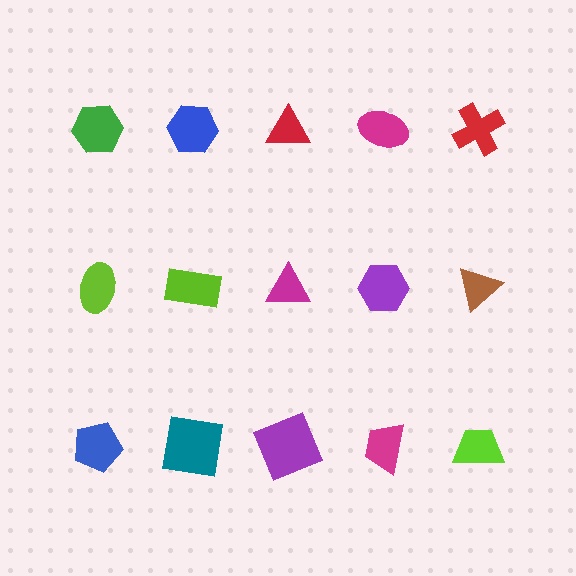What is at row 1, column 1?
A green hexagon.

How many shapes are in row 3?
5 shapes.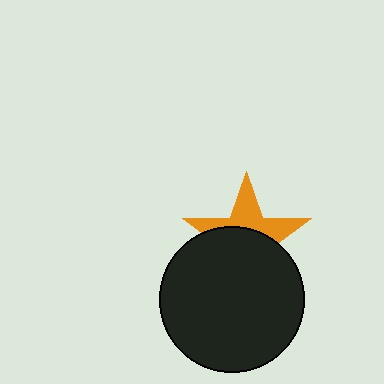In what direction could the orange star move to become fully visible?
The orange star could move up. That would shift it out from behind the black circle entirely.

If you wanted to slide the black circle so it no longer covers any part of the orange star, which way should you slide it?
Slide it down — that is the most direct way to separate the two shapes.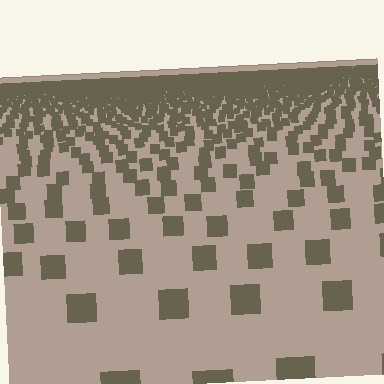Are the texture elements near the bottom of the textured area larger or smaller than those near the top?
Larger. Near the bottom, elements are closer to the viewer and appear at a bigger on-screen size.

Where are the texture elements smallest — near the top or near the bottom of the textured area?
Near the top.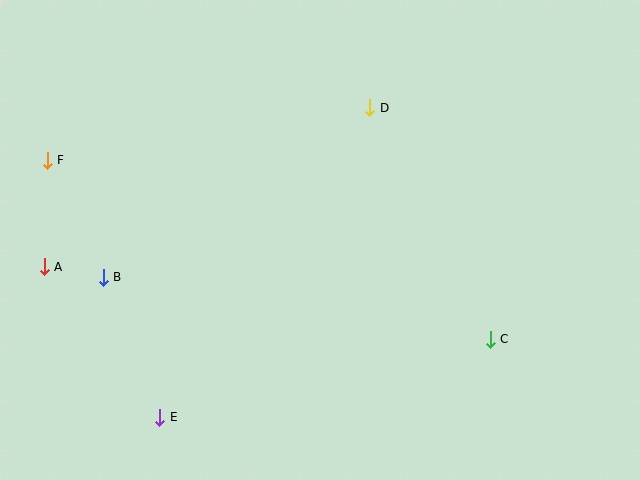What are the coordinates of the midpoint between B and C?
The midpoint between B and C is at (297, 308).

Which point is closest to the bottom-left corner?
Point E is closest to the bottom-left corner.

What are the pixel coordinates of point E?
Point E is at (160, 417).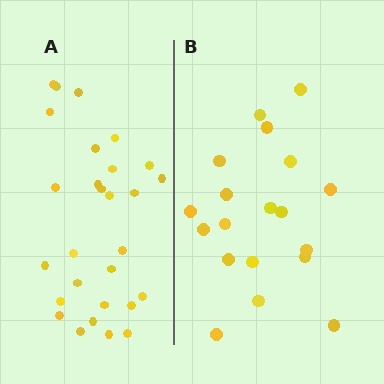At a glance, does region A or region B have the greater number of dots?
Region A (the left region) has more dots.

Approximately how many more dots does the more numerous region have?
Region A has roughly 8 or so more dots than region B.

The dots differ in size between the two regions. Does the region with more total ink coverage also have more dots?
No. Region B has more total ink coverage because its dots are larger, but region A actually contains more individual dots. Total area can be misleading — the number of items is what matters here.